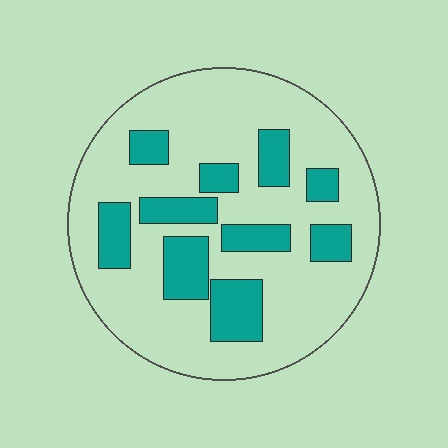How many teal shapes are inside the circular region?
10.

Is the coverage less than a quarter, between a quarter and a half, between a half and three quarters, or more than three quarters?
Between a quarter and a half.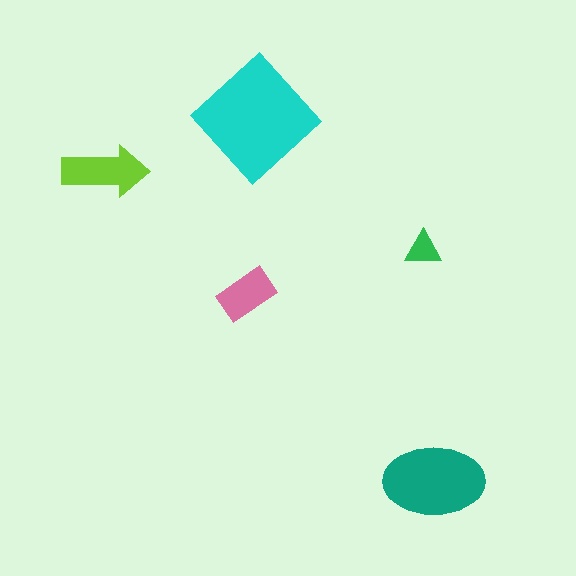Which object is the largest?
The cyan diamond.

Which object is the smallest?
The green triangle.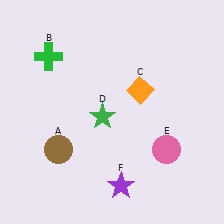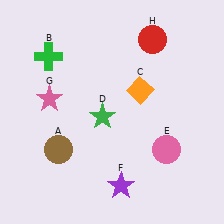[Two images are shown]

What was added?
A pink star (G), a red circle (H) were added in Image 2.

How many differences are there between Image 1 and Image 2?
There are 2 differences between the two images.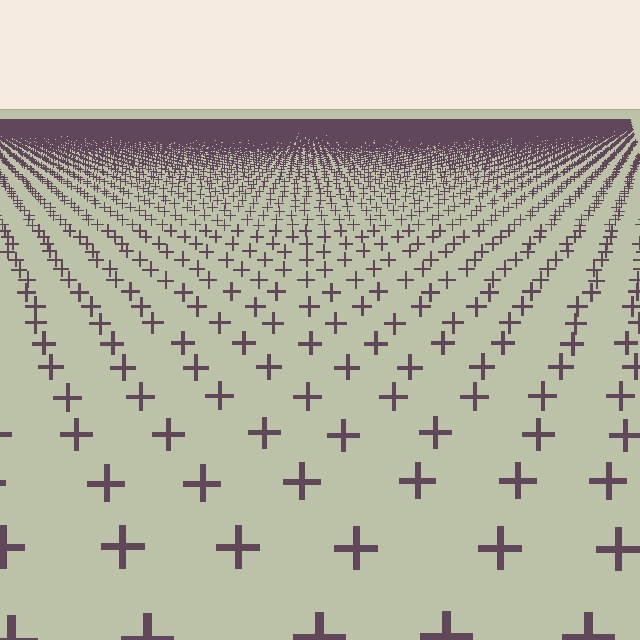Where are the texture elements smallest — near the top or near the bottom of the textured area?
Near the top.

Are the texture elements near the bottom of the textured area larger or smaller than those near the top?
Larger. Near the bottom, elements are closer to the viewer and appear at a bigger on-screen size.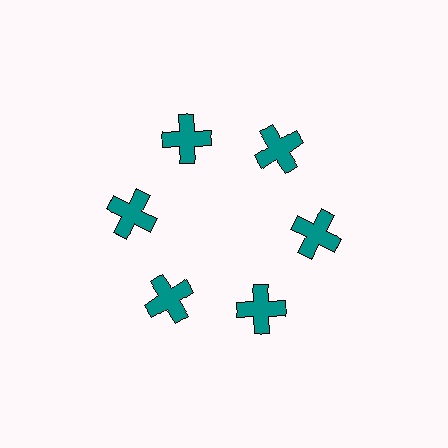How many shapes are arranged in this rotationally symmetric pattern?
There are 6 shapes, arranged in 6 groups of 1.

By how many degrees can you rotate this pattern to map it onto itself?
The pattern maps onto itself every 60 degrees of rotation.